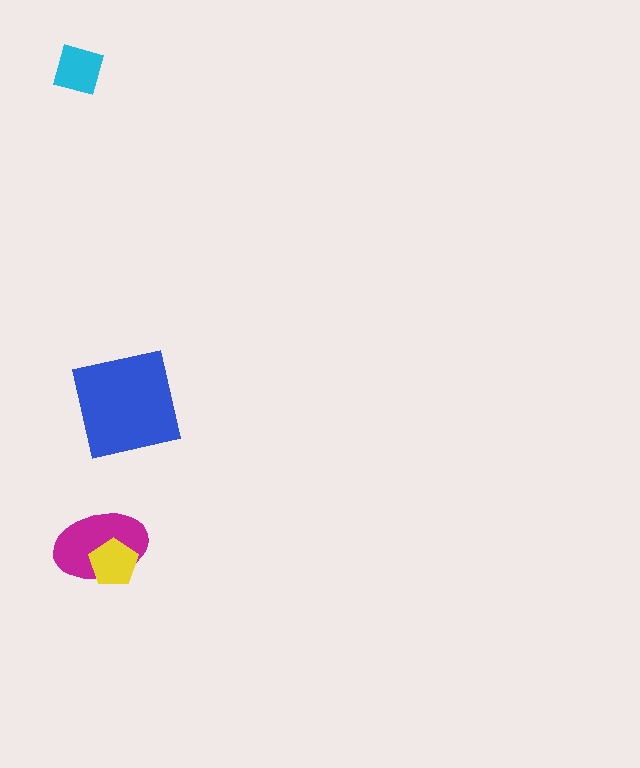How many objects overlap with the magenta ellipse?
1 object overlaps with the magenta ellipse.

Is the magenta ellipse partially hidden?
Yes, it is partially covered by another shape.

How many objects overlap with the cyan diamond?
0 objects overlap with the cyan diamond.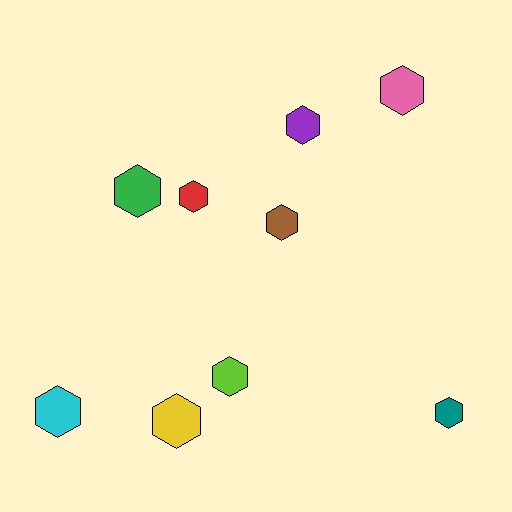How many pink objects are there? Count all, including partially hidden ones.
There is 1 pink object.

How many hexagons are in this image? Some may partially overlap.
There are 9 hexagons.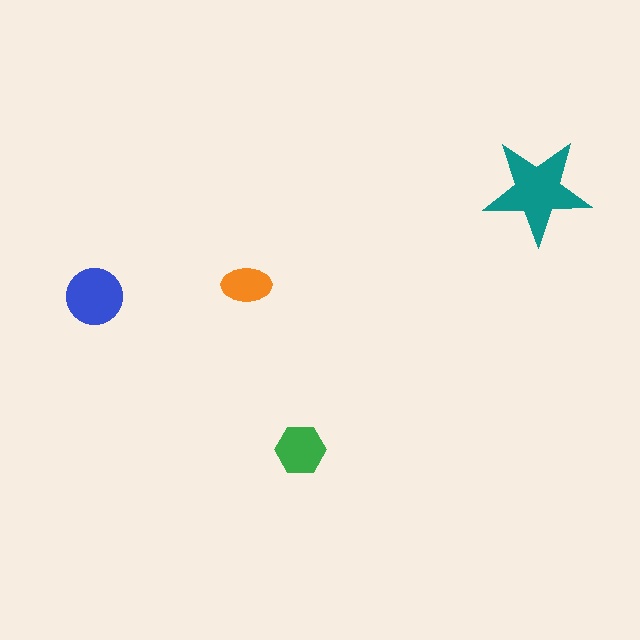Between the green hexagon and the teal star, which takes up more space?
The teal star.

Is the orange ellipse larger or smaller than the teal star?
Smaller.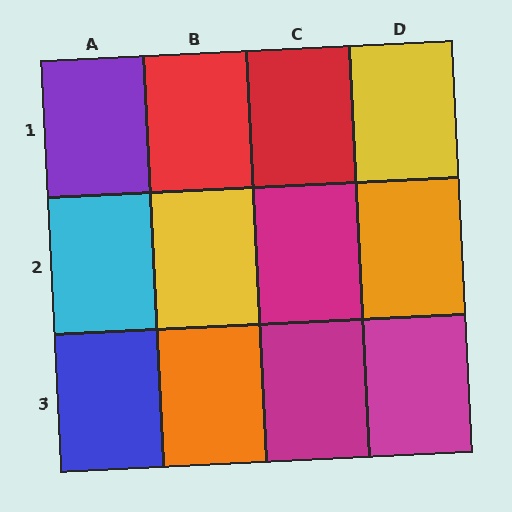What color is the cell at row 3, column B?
Orange.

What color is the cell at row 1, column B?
Red.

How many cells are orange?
2 cells are orange.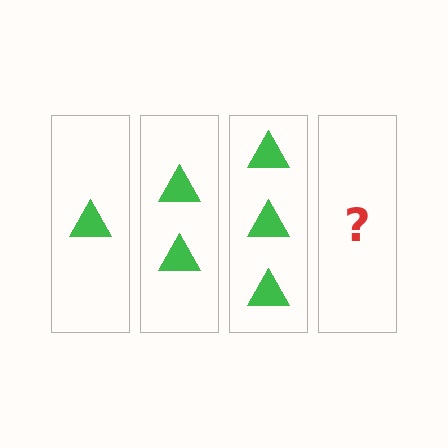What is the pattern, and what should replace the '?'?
The pattern is that each step adds one more triangle. The '?' should be 4 triangles.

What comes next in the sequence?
The next element should be 4 triangles.